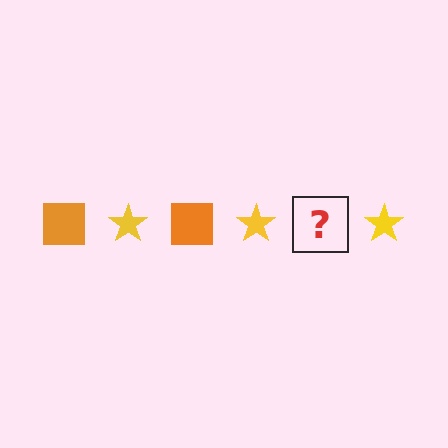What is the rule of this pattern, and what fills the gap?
The rule is that the pattern alternates between orange square and yellow star. The gap should be filled with an orange square.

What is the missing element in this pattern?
The missing element is an orange square.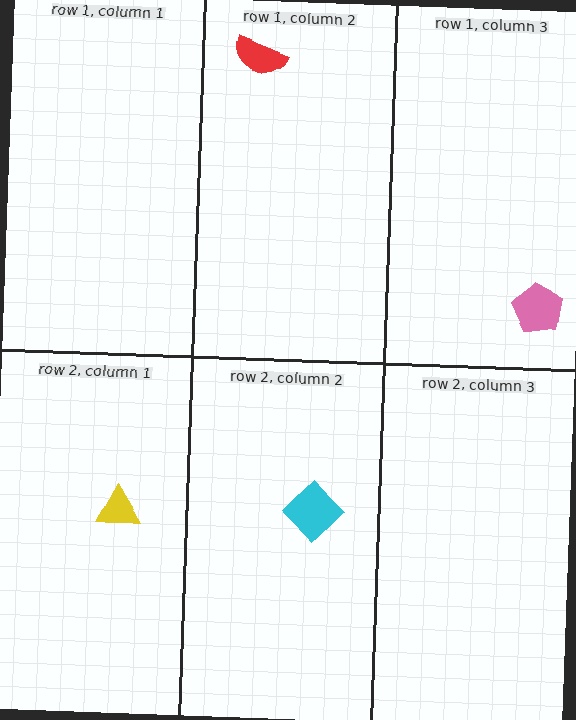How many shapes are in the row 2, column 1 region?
1.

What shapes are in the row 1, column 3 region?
The pink pentagon.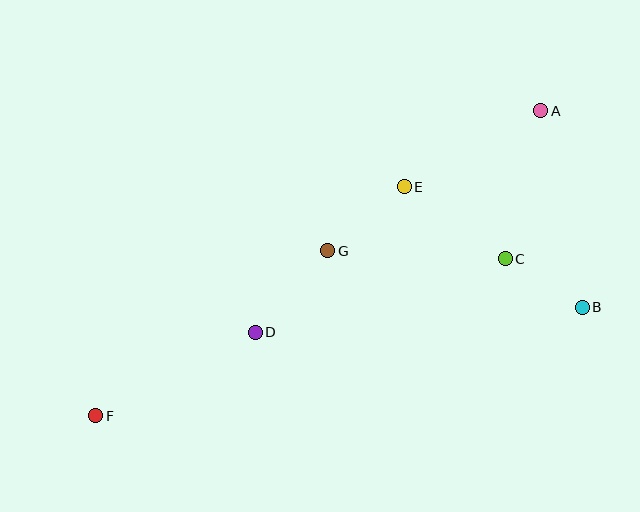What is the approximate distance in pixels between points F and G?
The distance between F and G is approximately 285 pixels.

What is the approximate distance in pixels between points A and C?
The distance between A and C is approximately 152 pixels.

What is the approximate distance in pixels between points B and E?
The distance between B and E is approximately 215 pixels.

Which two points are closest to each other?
Points B and C are closest to each other.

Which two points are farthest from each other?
Points A and F are farthest from each other.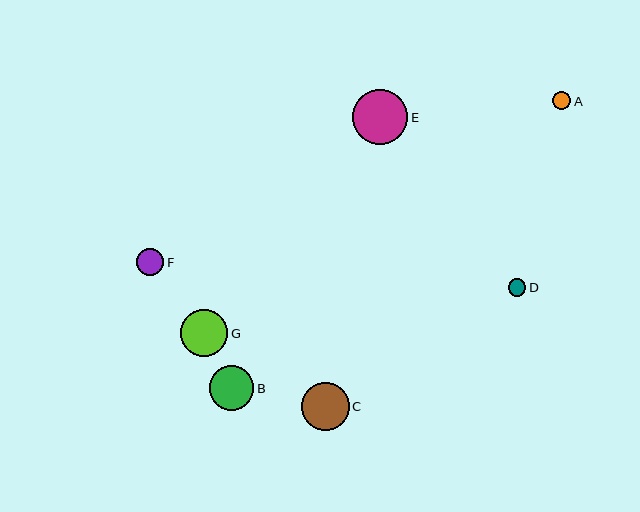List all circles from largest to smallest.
From largest to smallest: E, C, G, B, F, A, D.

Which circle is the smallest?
Circle D is the smallest with a size of approximately 17 pixels.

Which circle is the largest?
Circle E is the largest with a size of approximately 55 pixels.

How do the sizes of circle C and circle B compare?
Circle C and circle B are approximately the same size.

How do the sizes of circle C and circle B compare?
Circle C and circle B are approximately the same size.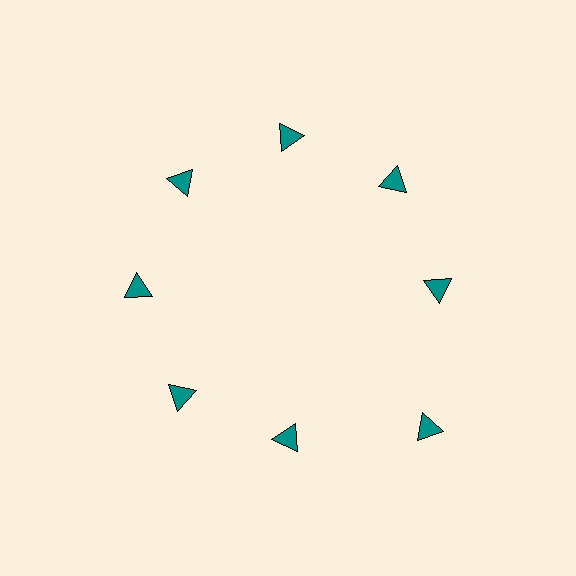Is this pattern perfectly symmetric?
No. The 8 teal triangles are arranged in a ring, but one element near the 4 o'clock position is pushed outward from the center, breaking the 8-fold rotational symmetry.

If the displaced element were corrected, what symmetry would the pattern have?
It would have 8-fold rotational symmetry — the pattern would map onto itself every 45 degrees.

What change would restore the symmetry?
The symmetry would be restored by moving it inward, back onto the ring so that all 8 triangles sit at equal angles and equal distance from the center.